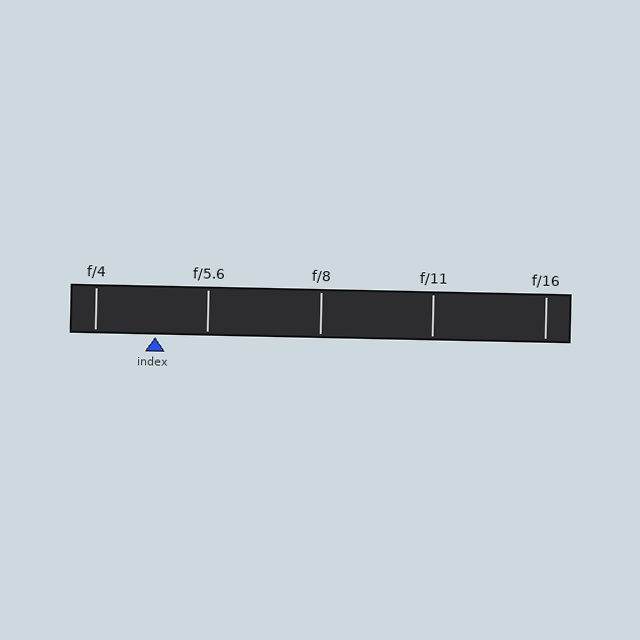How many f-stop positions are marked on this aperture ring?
There are 5 f-stop positions marked.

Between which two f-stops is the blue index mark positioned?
The index mark is between f/4 and f/5.6.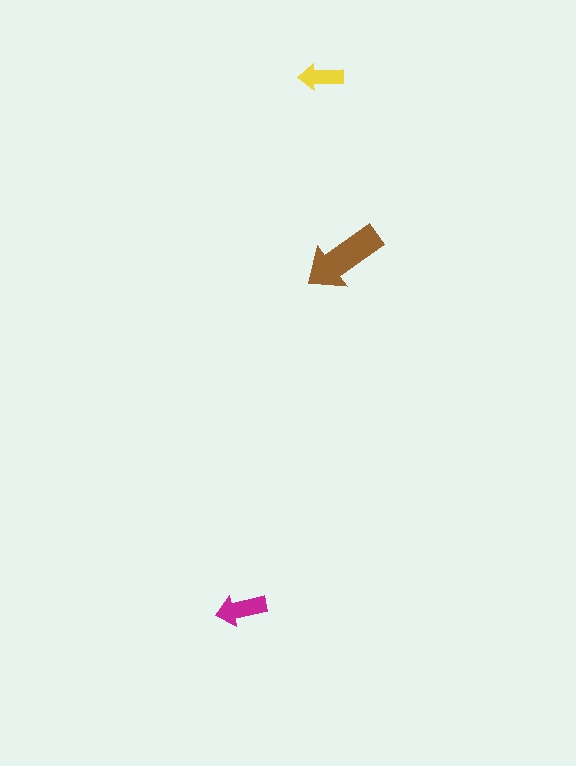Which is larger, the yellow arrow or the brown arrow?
The brown one.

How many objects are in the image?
There are 3 objects in the image.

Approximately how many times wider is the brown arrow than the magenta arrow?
About 1.5 times wider.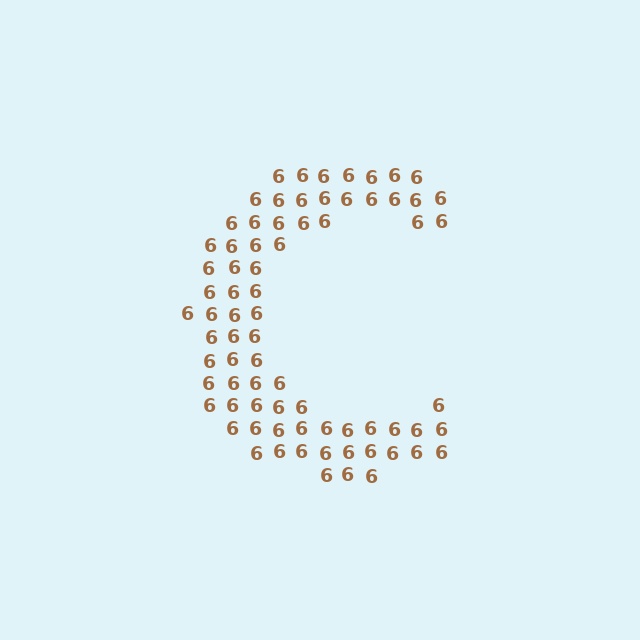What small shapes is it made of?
It is made of small digit 6's.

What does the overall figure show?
The overall figure shows the letter C.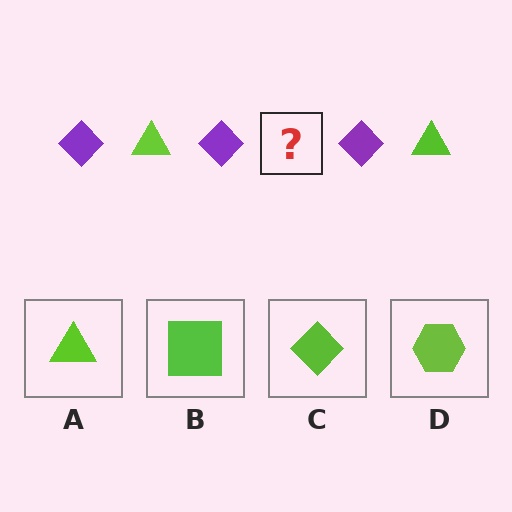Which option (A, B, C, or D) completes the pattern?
A.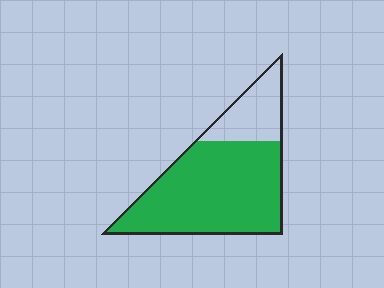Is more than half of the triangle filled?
Yes.